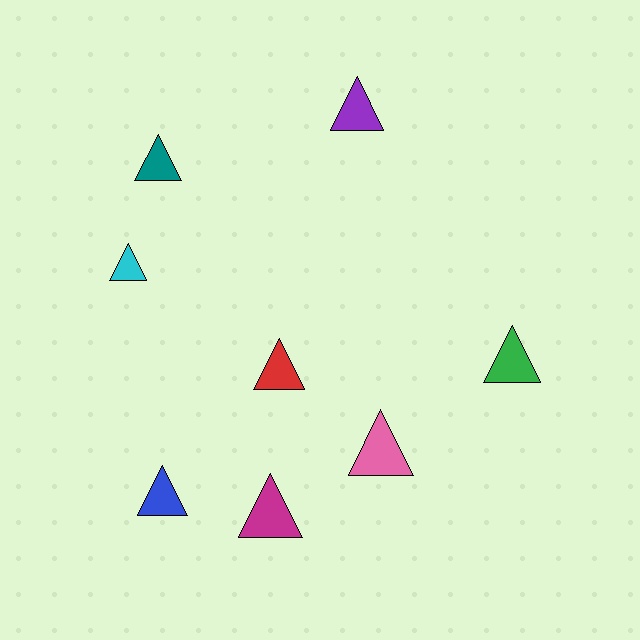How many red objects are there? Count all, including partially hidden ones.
There is 1 red object.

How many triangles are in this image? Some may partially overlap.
There are 8 triangles.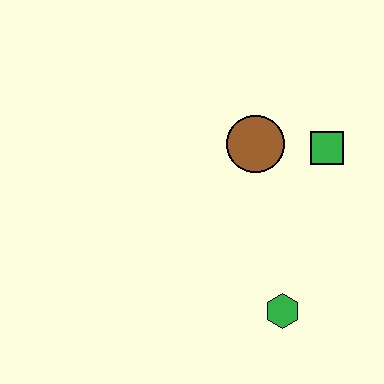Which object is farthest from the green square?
The green hexagon is farthest from the green square.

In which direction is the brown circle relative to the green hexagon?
The brown circle is above the green hexagon.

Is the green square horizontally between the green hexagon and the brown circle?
No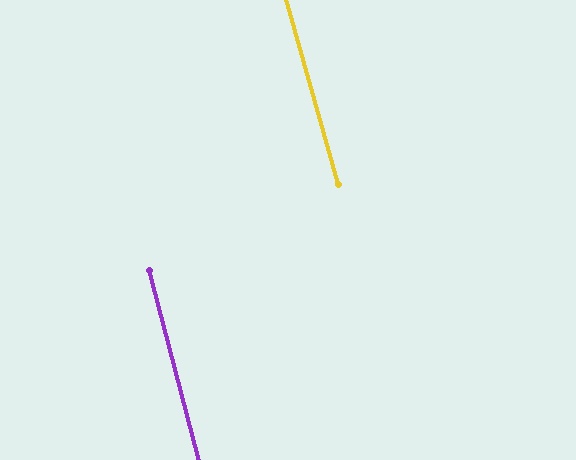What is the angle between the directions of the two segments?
Approximately 1 degree.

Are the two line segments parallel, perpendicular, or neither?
Parallel — their directions differ by only 1.0°.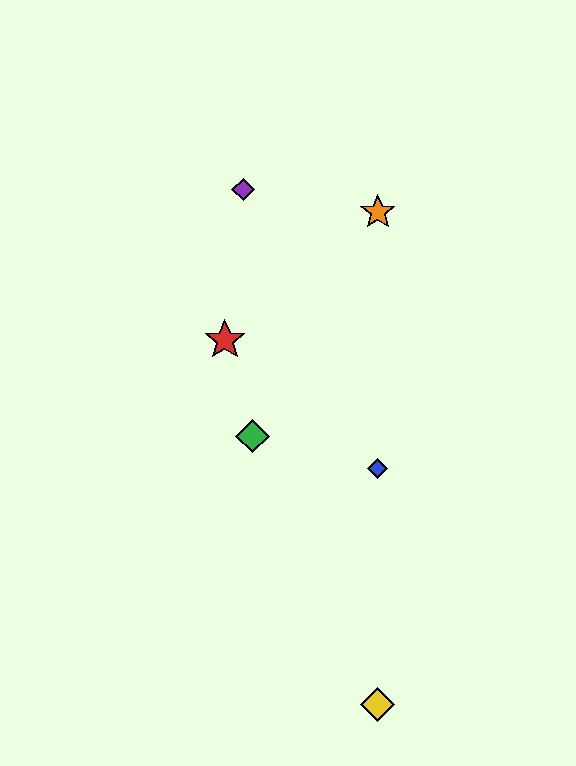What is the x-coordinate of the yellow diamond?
The yellow diamond is at x≈378.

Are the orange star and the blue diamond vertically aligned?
Yes, both are at x≈378.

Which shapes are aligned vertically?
The blue diamond, the yellow diamond, the orange star are aligned vertically.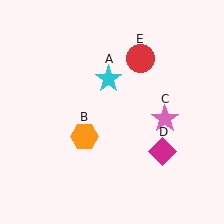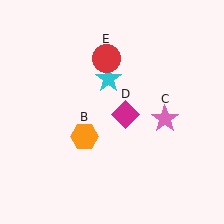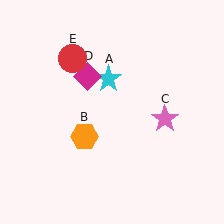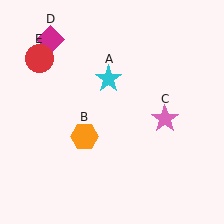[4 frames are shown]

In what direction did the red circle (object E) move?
The red circle (object E) moved left.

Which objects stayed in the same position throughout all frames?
Cyan star (object A) and orange hexagon (object B) and pink star (object C) remained stationary.